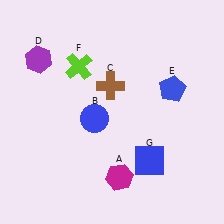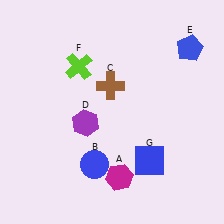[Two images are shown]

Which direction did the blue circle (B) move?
The blue circle (B) moved down.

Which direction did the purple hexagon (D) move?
The purple hexagon (D) moved down.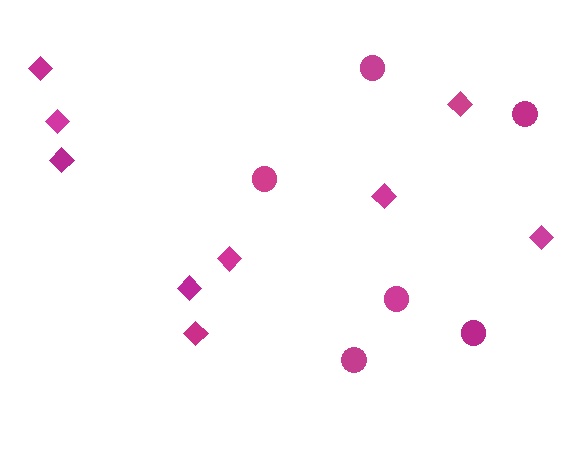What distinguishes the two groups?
There are 2 groups: one group of circles (6) and one group of diamonds (9).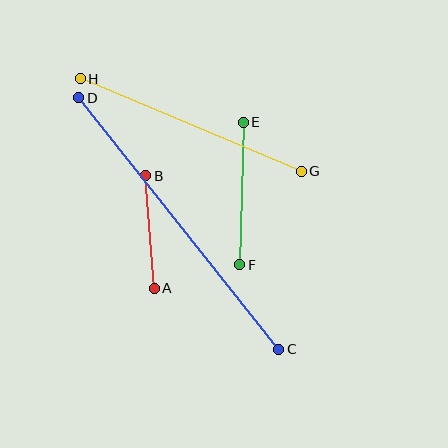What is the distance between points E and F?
The distance is approximately 143 pixels.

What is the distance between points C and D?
The distance is approximately 321 pixels.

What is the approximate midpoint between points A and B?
The midpoint is at approximately (150, 232) pixels.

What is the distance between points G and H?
The distance is approximately 240 pixels.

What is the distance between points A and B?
The distance is approximately 113 pixels.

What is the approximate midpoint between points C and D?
The midpoint is at approximately (179, 224) pixels.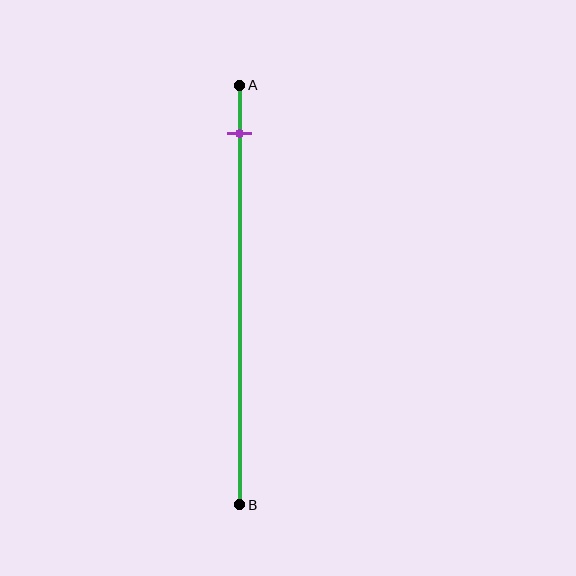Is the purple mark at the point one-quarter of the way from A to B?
No, the mark is at about 10% from A, not at the 25% one-quarter point.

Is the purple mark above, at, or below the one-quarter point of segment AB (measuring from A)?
The purple mark is above the one-quarter point of segment AB.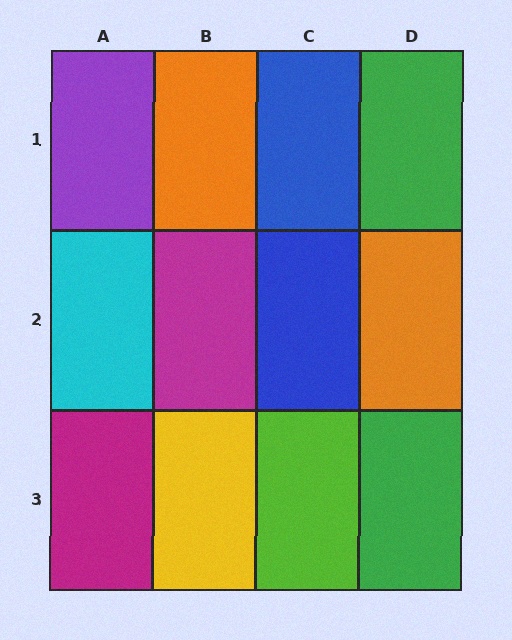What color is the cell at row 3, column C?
Lime.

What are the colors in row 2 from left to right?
Cyan, magenta, blue, orange.